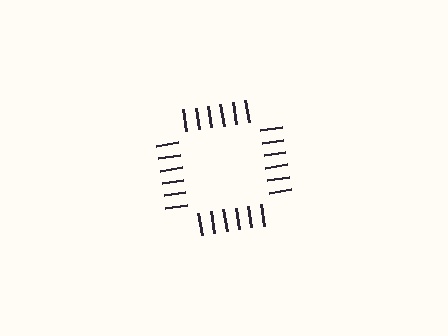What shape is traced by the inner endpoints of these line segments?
An illusory square — the line segments terminate on its edges but no continuous stroke is drawn.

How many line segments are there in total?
24 — 6 along each of the 4 edges.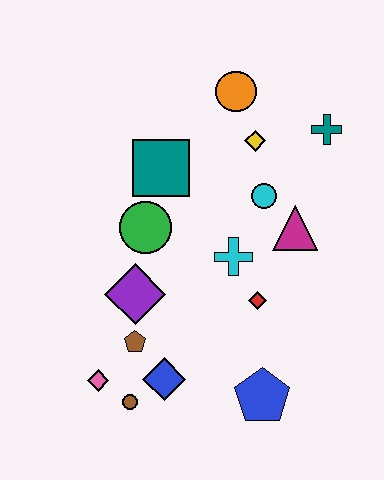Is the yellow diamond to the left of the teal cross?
Yes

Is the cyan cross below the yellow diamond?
Yes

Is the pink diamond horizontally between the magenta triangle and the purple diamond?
No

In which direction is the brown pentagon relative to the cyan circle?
The brown pentagon is below the cyan circle.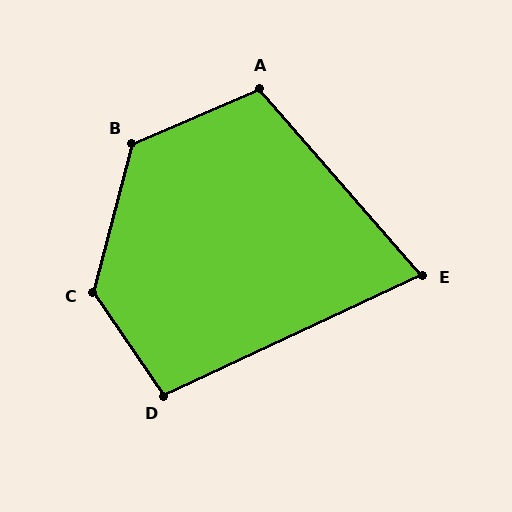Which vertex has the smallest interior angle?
E, at approximately 74 degrees.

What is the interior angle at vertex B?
Approximately 128 degrees (obtuse).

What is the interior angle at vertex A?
Approximately 108 degrees (obtuse).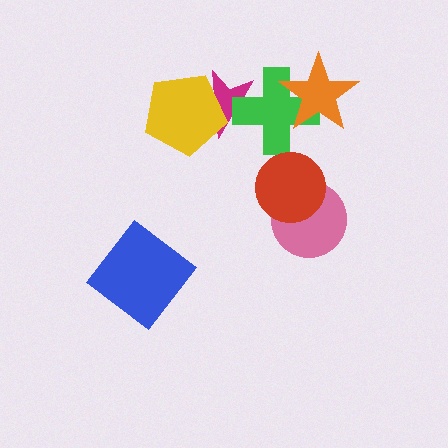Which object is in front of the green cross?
The orange star is in front of the green cross.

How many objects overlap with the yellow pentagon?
1 object overlaps with the yellow pentagon.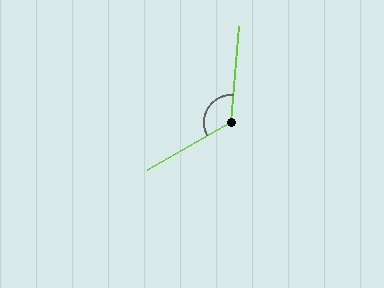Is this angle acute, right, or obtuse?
It is obtuse.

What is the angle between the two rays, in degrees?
Approximately 124 degrees.